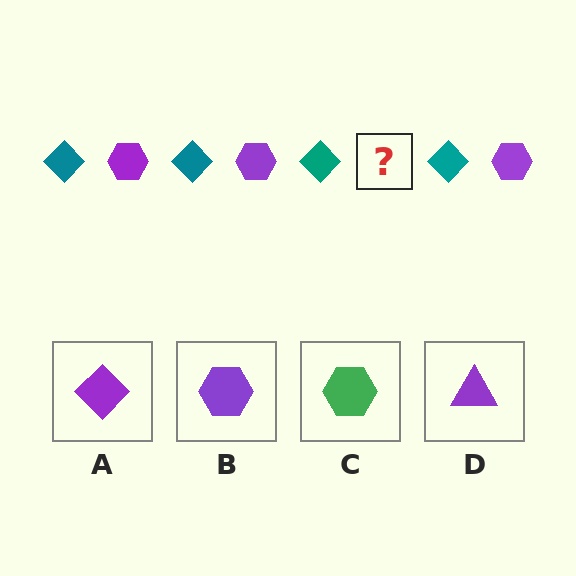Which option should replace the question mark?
Option B.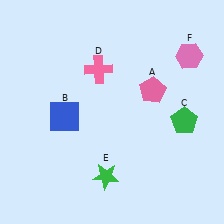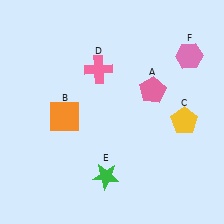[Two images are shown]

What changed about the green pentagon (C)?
In Image 1, C is green. In Image 2, it changed to yellow.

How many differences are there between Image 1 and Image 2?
There are 2 differences between the two images.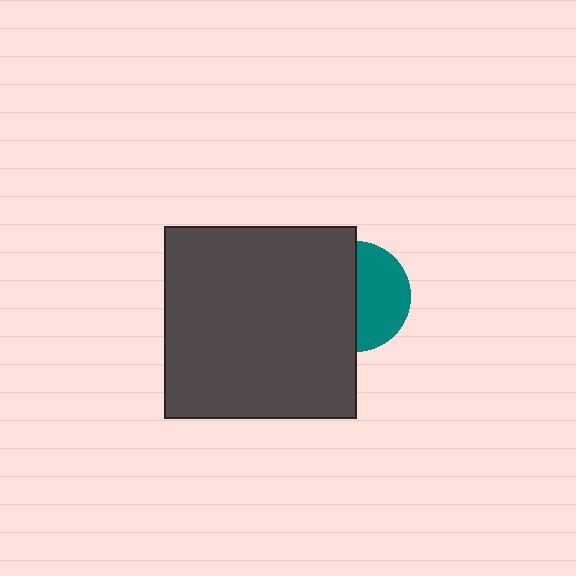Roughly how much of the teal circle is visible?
About half of it is visible (roughly 48%).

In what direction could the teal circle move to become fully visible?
The teal circle could move right. That would shift it out from behind the dark gray square entirely.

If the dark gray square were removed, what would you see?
You would see the complete teal circle.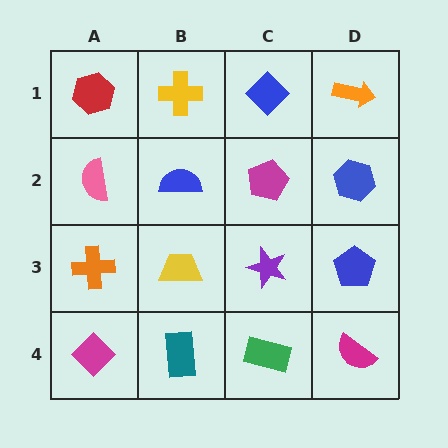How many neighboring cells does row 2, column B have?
4.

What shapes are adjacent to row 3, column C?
A magenta pentagon (row 2, column C), a green rectangle (row 4, column C), a yellow trapezoid (row 3, column B), a blue pentagon (row 3, column D).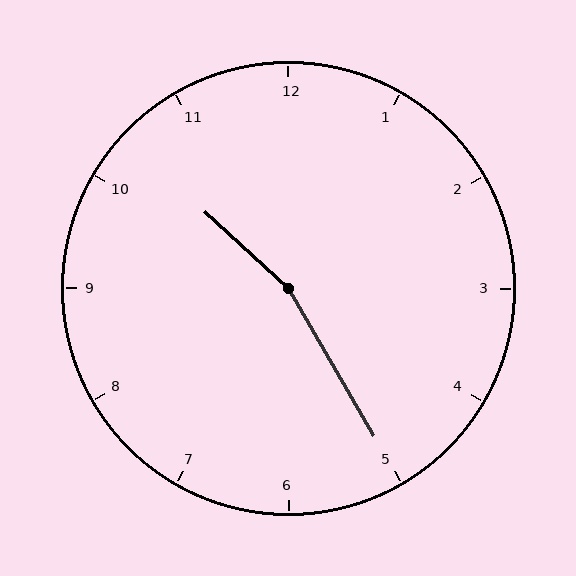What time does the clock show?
10:25.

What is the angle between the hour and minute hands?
Approximately 162 degrees.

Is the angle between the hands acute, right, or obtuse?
It is obtuse.